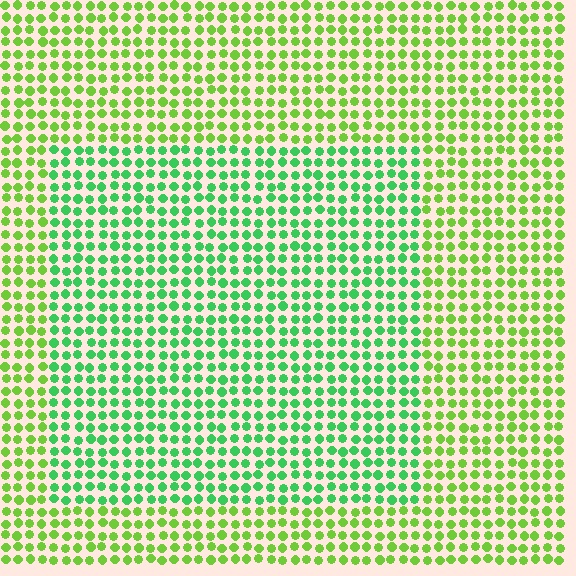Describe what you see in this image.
The image is filled with small lime elements in a uniform arrangement. A rectangle-shaped region is visible where the elements are tinted to a slightly different hue, forming a subtle color boundary.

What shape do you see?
I see a rectangle.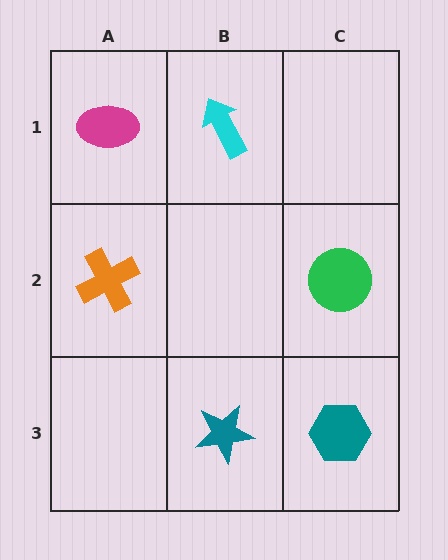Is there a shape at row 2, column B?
No, that cell is empty.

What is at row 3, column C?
A teal hexagon.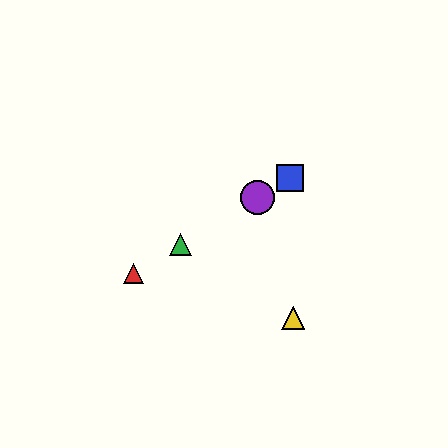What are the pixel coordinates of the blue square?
The blue square is at (290, 178).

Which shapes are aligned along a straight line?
The red triangle, the blue square, the green triangle, the purple circle are aligned along a straight line.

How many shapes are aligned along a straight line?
4 shapes (the red triangle, the blue square, the green triangle, the purple circle) are aligned along a straight line.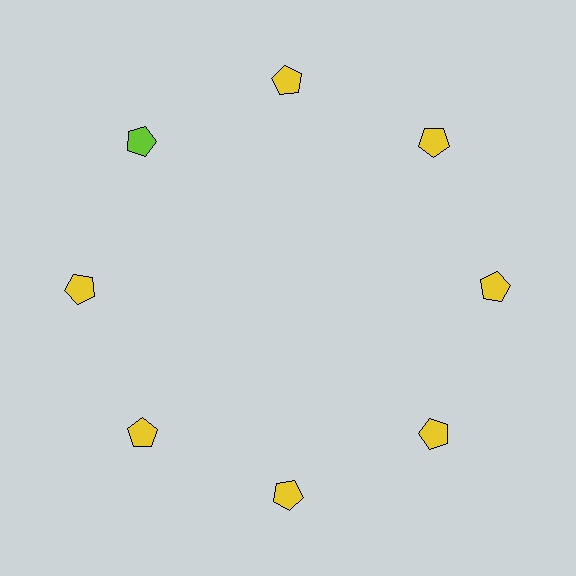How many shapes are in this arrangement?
There are 8 shapes arranged in a ring pattern.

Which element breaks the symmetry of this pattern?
The lime pentagon at roughly the 10 o'clock position breaks the symmetry. All other shapes are yellow pentagons.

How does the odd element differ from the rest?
It has a different color: lime instead of yellow.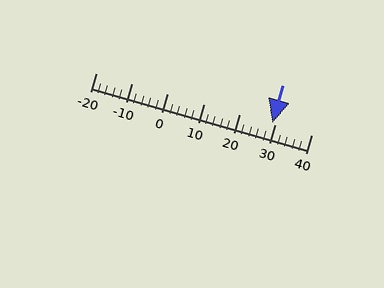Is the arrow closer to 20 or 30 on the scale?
The arrow is closer to 30.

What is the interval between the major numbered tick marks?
The major tick marks are spaced 10 units apart.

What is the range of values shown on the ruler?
The ruler shows values from -20 to 40.